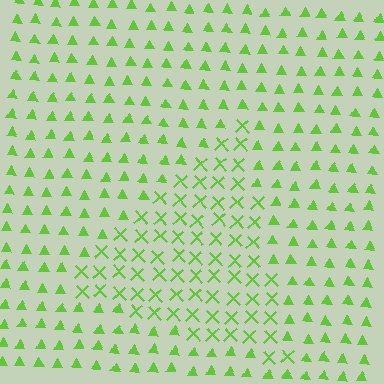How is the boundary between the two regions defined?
The boundary is defined by a change in element shape: X marks inside vs. triangles outside. All elements share the same color and spacing.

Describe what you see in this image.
The image is filled with small lime elements arranged in a uniform grid. A triangle-shaped region contains X marks, while the surrounding area contains triangles. The boundary is defined purely by the change in element shape.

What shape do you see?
I see a triangle.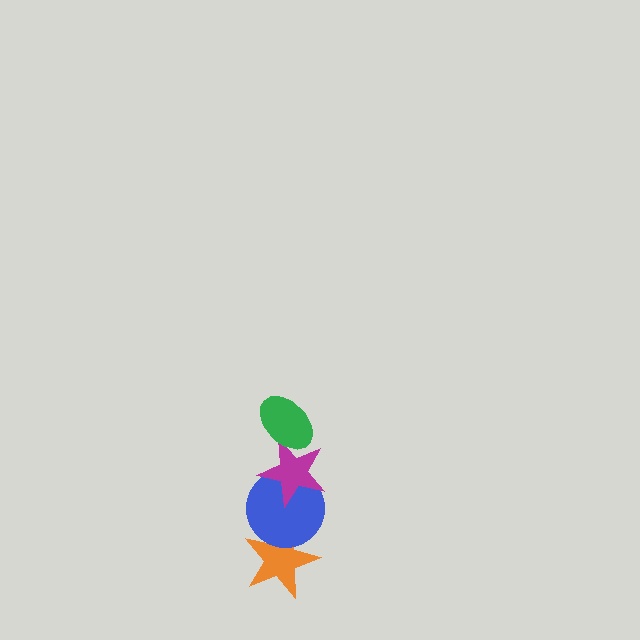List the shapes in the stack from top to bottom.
From top to bottom: the green ellipse, the magenta star, the blue circle, the orange star.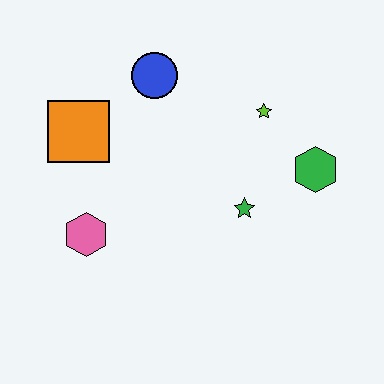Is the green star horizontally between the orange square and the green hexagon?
Yes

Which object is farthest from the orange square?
The green hexagon is farthest from the orange square.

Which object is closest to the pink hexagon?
The orange square is closest to the pink hexagon.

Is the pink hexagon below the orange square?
Yes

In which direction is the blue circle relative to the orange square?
The blue circle is to the right of the orange square.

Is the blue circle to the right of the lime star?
No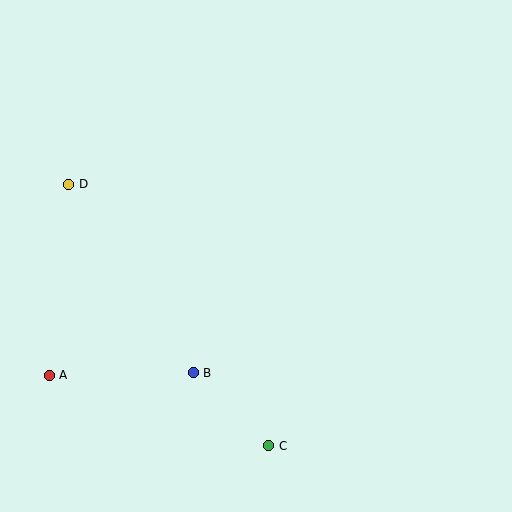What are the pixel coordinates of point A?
Point A is at (49, 375).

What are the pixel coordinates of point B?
Point B is at (193, 373).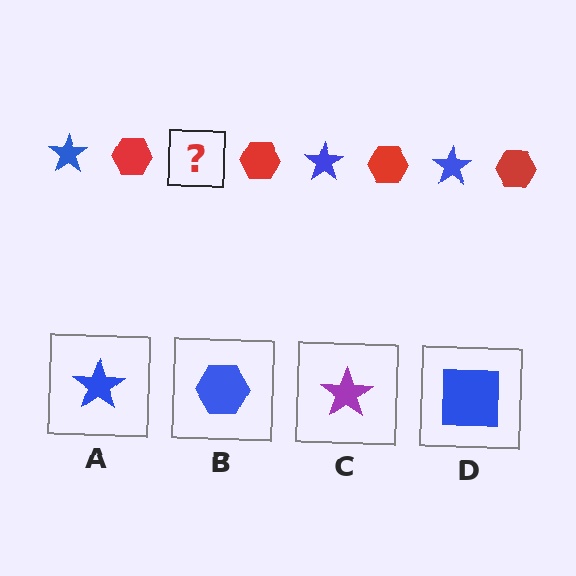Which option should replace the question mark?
Option A.